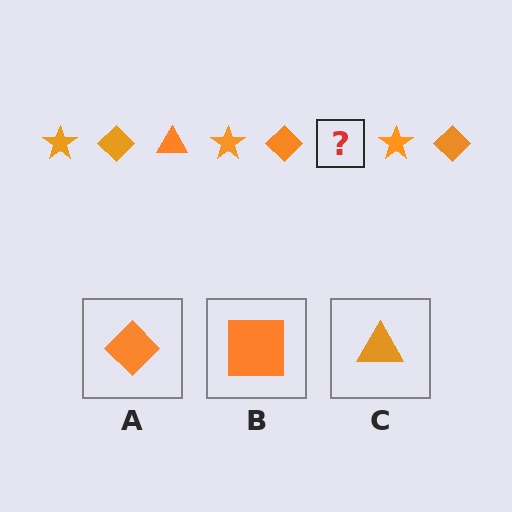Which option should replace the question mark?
Option C.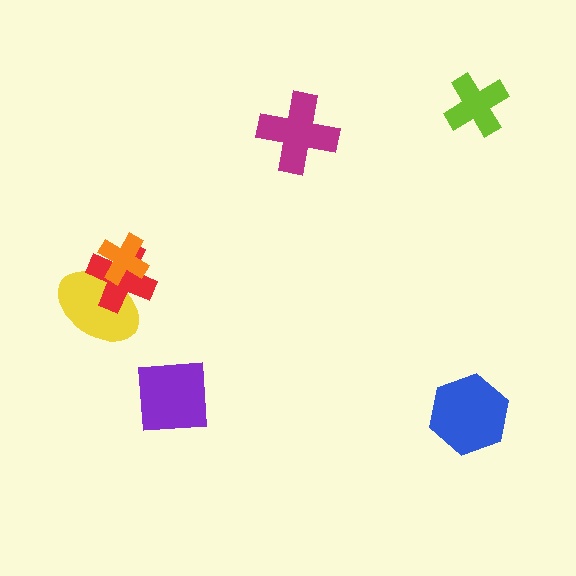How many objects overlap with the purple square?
0 objects overlap with the purple square.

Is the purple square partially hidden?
No, no other shape covers it.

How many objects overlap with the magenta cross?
0 objects overlap with the magenta cross.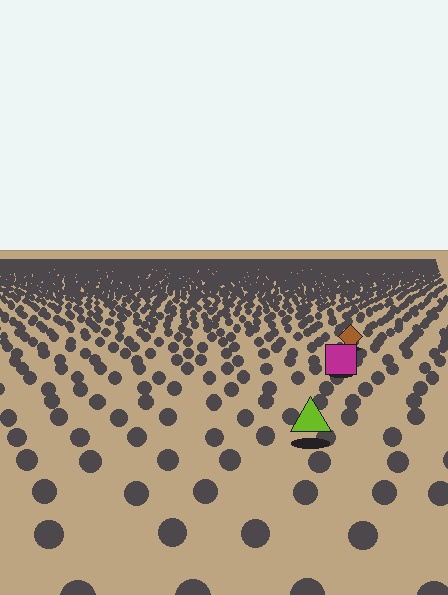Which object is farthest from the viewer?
The brown diamond is farthest from the viewer. It appears smaller and the ground texture around it is denser.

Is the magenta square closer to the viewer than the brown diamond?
Yes. The magenta square is closer — you can tell from the texture gradient: the ground texture is coarser near it.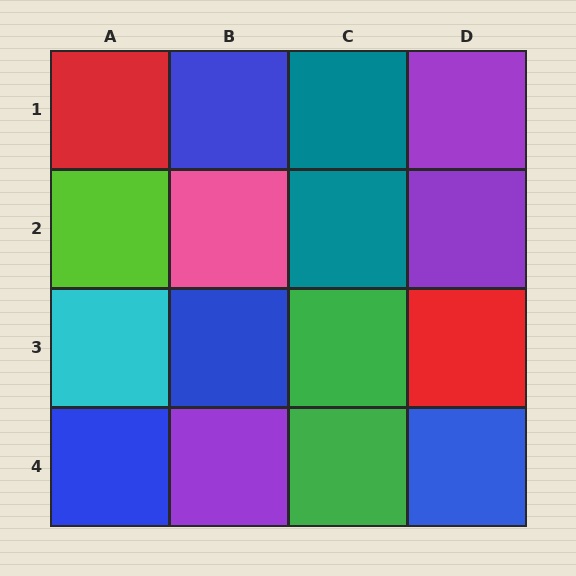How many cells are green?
2 cells are green.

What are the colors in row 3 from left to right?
Cyan, blue, green, red.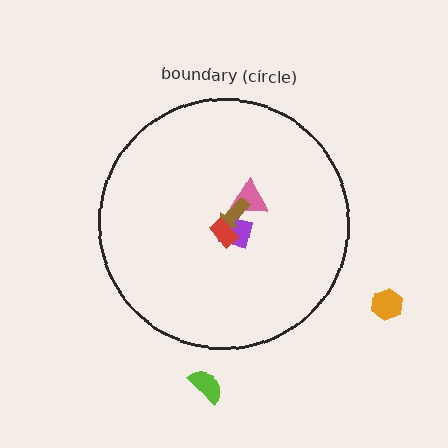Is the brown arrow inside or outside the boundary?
Inside.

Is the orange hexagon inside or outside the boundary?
Outside.